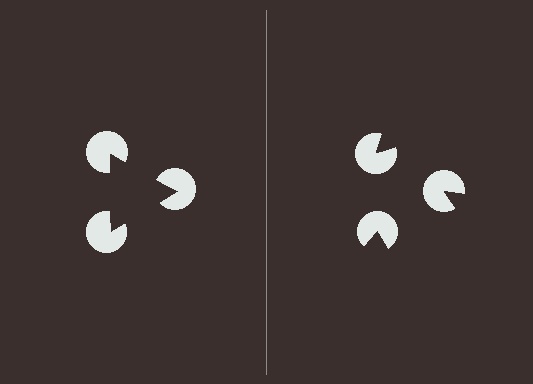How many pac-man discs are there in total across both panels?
6 — 3 on each side.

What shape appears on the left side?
An illusory triangle.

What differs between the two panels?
The pac-man discs are positioned identically on both sides; only the wedge orientations differ. On the left they align to a triangle; on the right they are misaligned.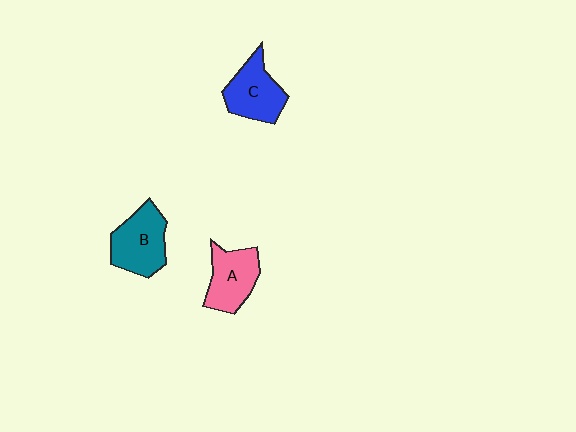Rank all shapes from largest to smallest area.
From largest to smallest: B (teal), C (blue), A (pink).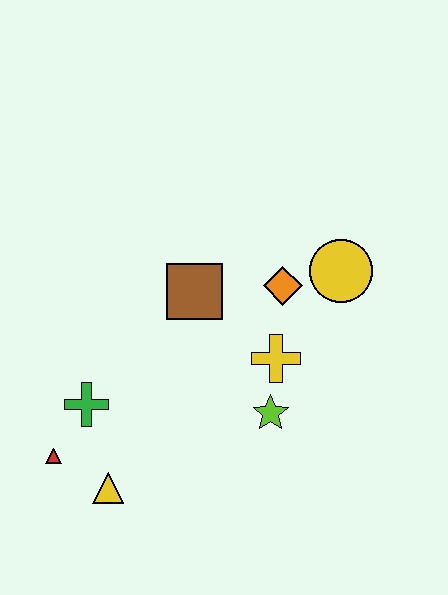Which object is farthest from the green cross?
The yellow circle is farthest from the green cross.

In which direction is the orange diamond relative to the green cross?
The orange diamond is to the right of the green cross.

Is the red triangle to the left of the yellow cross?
Yes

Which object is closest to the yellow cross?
The lime star is closest to the yellow cross.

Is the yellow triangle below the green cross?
Yes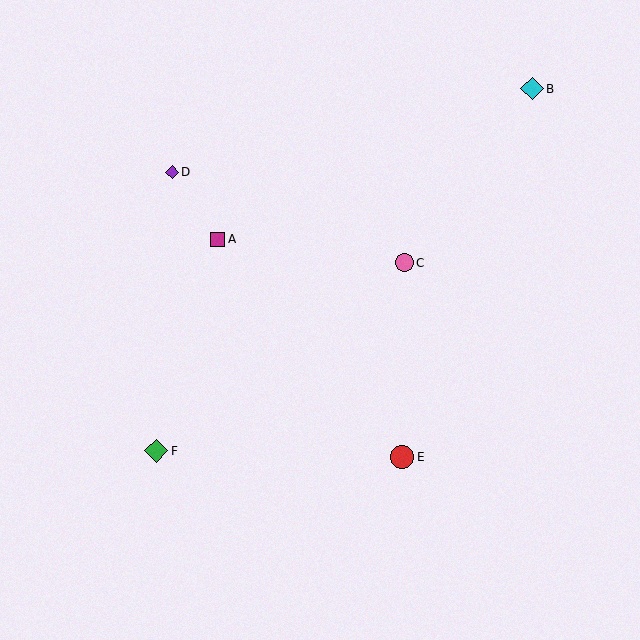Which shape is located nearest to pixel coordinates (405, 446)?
The red circle (labeled E) at (402, 457) is nearest to that location.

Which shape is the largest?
The green diamond (labeled F) is the largest.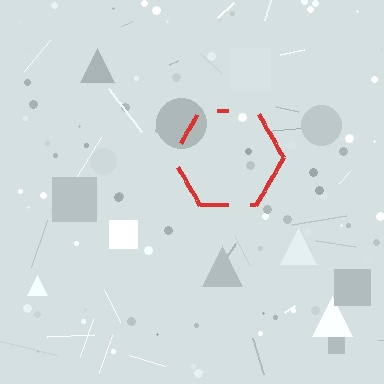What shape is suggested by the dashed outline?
The dashed outline suggests a hexagon.